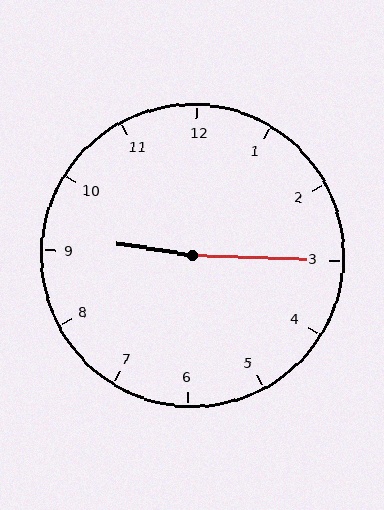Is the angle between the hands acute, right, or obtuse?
It is obtuse.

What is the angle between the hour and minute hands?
Approximately 172 degrees.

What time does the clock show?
9:15.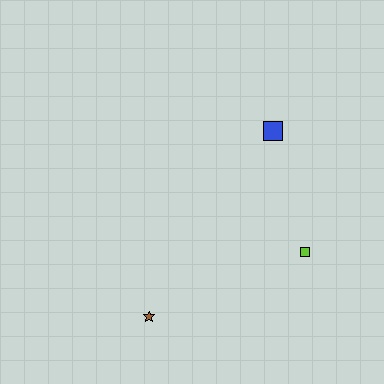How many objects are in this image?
There are 3 objects.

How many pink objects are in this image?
There are no pink objects.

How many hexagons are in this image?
There are no hexagons.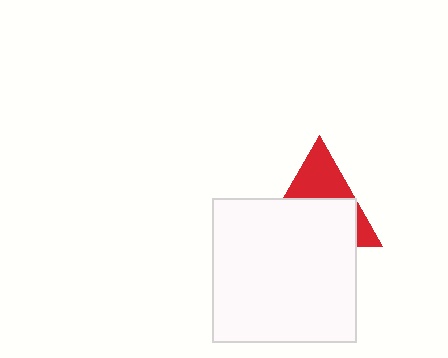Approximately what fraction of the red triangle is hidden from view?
Roughly 61% of the red triangle is hidden behind the white square.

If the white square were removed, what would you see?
You would see the complete red triangle.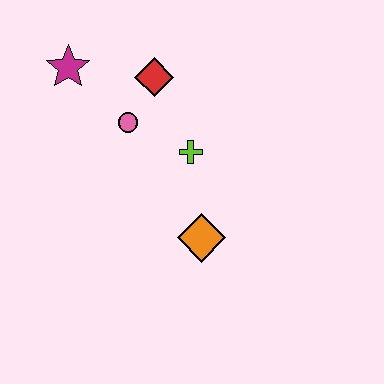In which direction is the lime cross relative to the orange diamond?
The lime cross is above the orange diamond.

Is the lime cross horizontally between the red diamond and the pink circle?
No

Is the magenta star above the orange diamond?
Yes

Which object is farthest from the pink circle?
The orange diamond is farthest from the pink circle.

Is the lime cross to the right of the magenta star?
Yes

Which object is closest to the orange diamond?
The lime cross is closest to the orange diamond.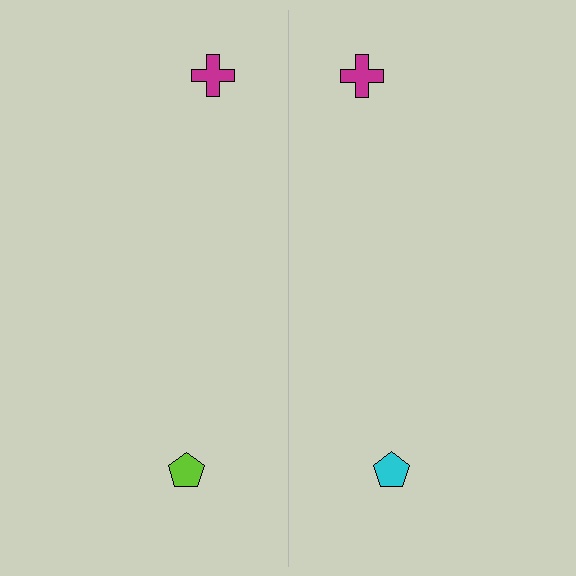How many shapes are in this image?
There are 4 shapes in this image.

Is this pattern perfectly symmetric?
No, the pattern is not perfectly symmetric. The cyan pentagon on the right side breaks the symmetry — its mirror counterpart is lime.